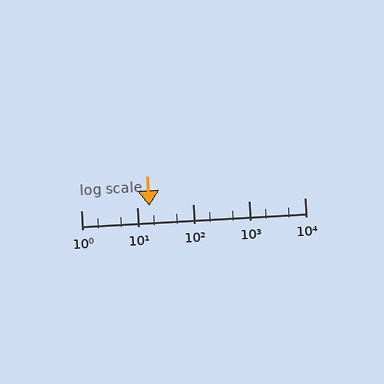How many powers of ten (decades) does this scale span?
The scale spans 4 decades, from 1 to 10000.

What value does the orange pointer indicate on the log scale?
The pointer indicates approximately 17.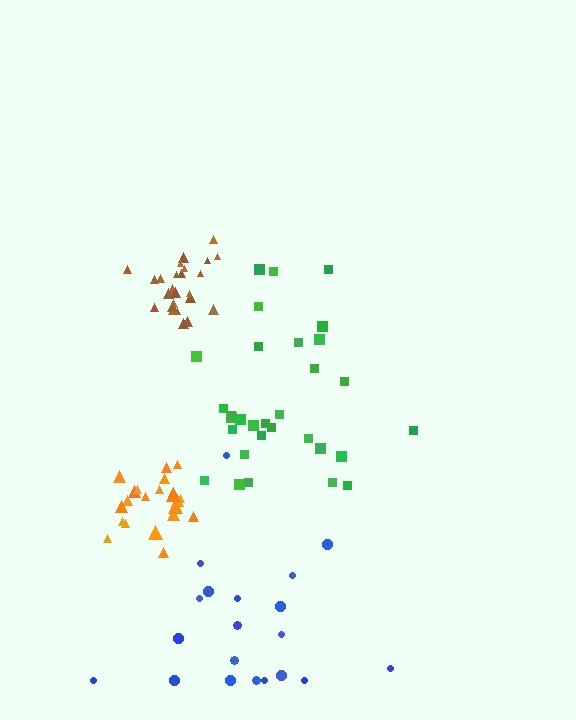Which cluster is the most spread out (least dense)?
Blue.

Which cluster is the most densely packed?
Brown.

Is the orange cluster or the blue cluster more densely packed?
Orange.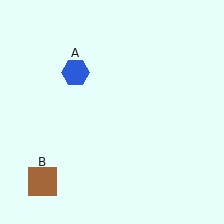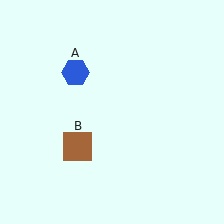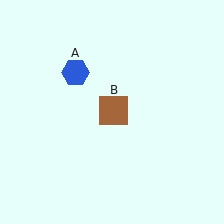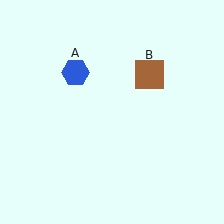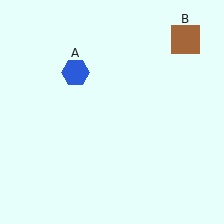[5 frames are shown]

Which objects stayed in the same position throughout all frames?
Blue hexagon (object A) remained stationary.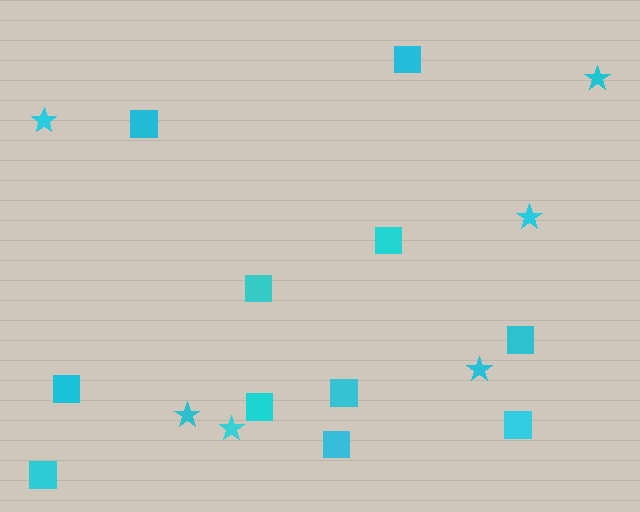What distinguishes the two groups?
There are 2 groups: one group of squares (11) and one group of stars (6).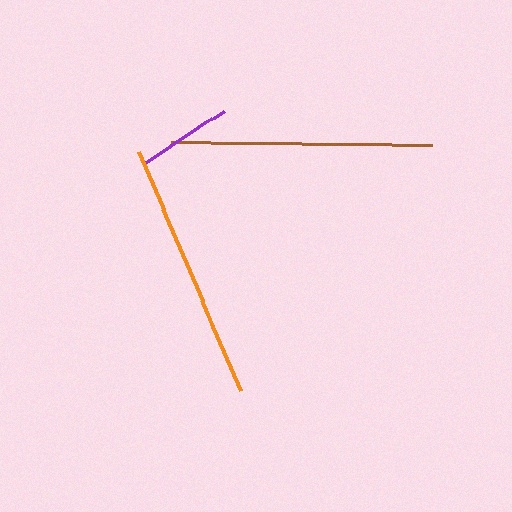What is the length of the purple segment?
The purple segment is approximately 94 pixels long.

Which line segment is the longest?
The brown line is the longest at approximately 261 pixels.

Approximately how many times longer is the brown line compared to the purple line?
The brown line is approximately 2.8 times the length of the purple line.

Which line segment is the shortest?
The purple line is the shortest at approximately 94 pixels.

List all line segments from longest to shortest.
From longest to shortest: brown, orange, purple.